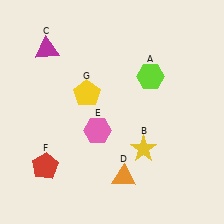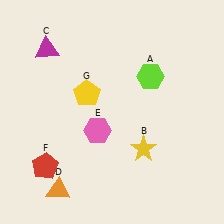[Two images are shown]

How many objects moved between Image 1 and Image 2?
1 object moved between the two images.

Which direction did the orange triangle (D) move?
The orange triangle (D) moved left.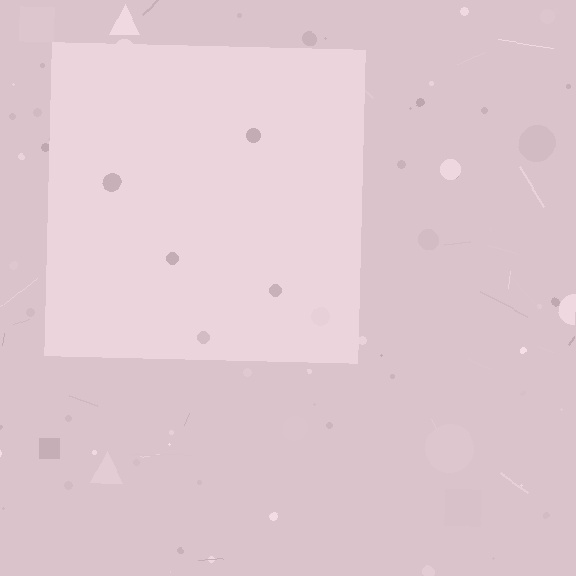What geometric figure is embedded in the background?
A square is embedded in the background.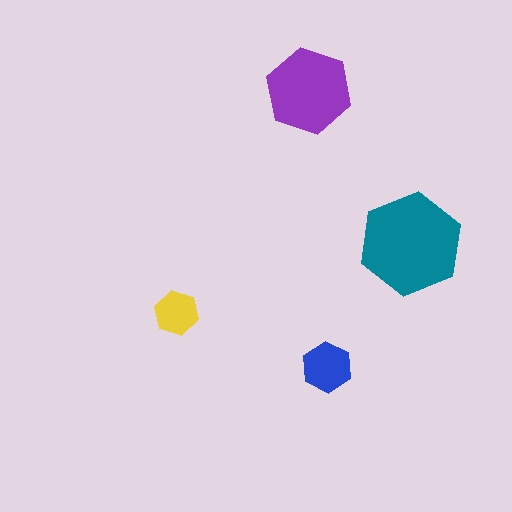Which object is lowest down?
The blue hexagon is bottommost.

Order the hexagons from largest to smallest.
the teal one, the purple one, the blue one, the yellow one.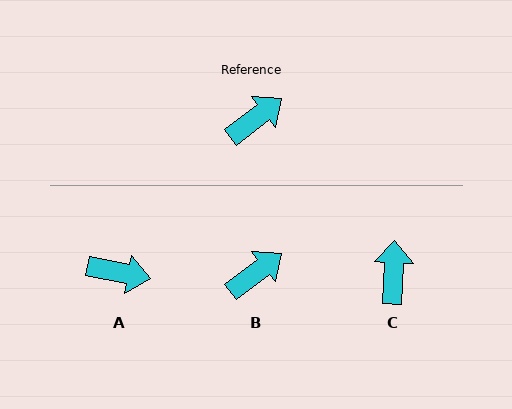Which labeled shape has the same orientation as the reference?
B.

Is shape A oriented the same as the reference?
No, it is off by about 49 degrees.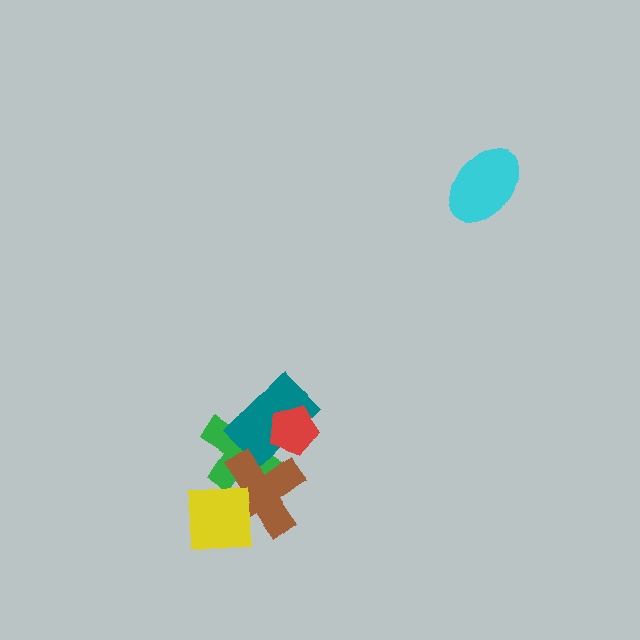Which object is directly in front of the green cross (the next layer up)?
The teal rectangle is directly in front of the green cross.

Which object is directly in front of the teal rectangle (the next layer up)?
The brown cross is directly in front of the teal rectangle.